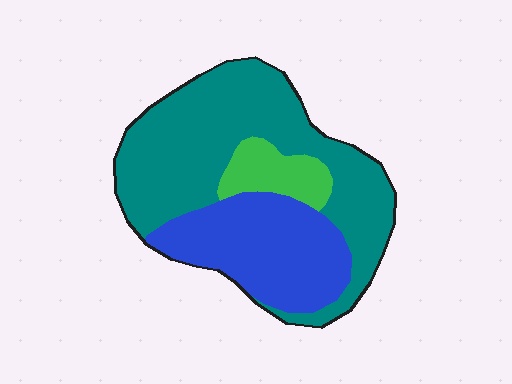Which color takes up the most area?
Teal, at roughly 60%.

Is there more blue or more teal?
Teal.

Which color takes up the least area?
Green, at roughly 10%.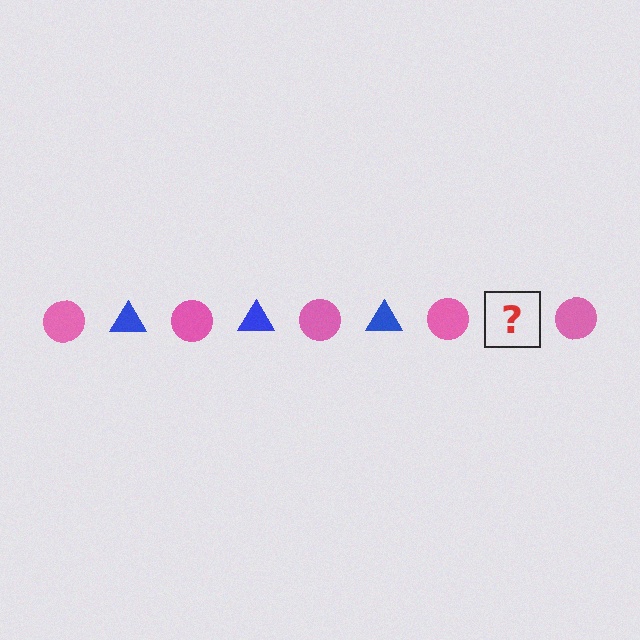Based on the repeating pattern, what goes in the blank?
The blank should be a blue triangle.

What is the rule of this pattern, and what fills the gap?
The rule is that the pattern alternates between pink circle and blue triangle. The gap should be filled with a blue triangle.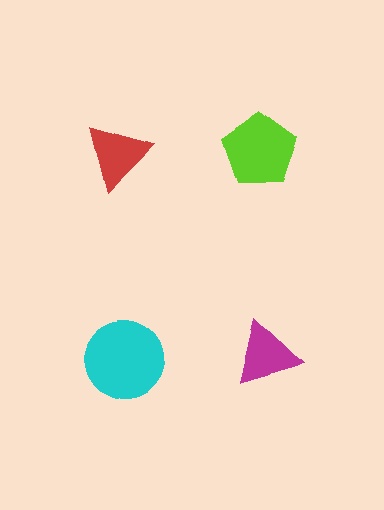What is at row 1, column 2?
A lime pentagon.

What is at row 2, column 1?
A cyan circle.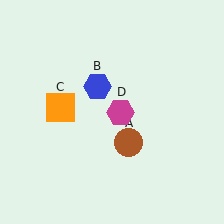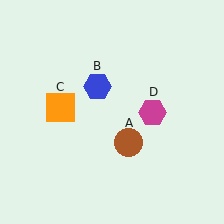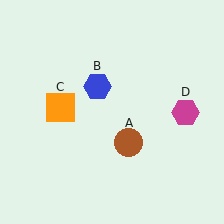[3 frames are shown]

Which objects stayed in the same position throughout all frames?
Brown circle (object A) and blue hexagon (object B) and orange square (object C) remained stationary.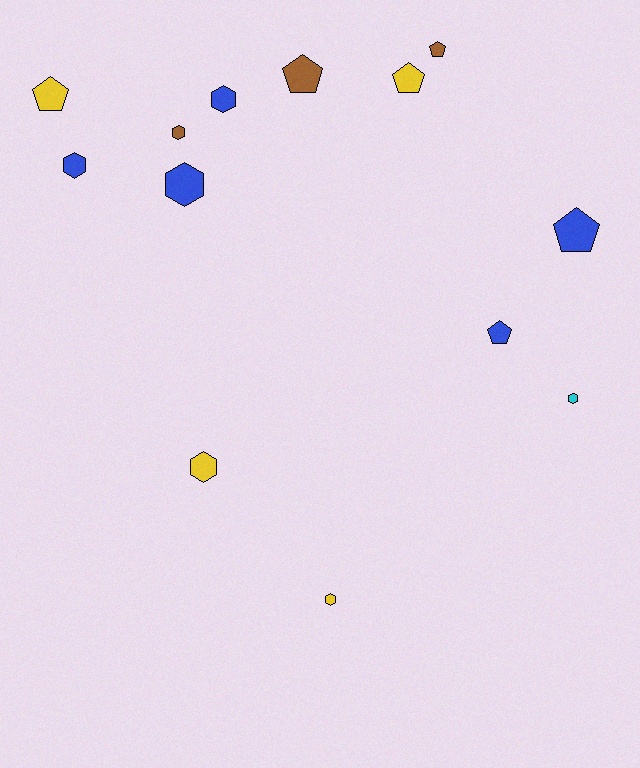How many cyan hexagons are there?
There is 1 cyan hexagon.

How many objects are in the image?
There are 13 objects.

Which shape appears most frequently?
Hexagon, with 7 objects.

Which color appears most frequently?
Blue, with 5 objects.